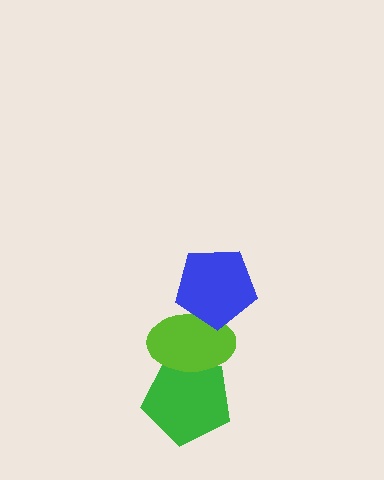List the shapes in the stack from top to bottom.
From top to bottom: the blue pentagon, the lime ellipse, the green pentagon.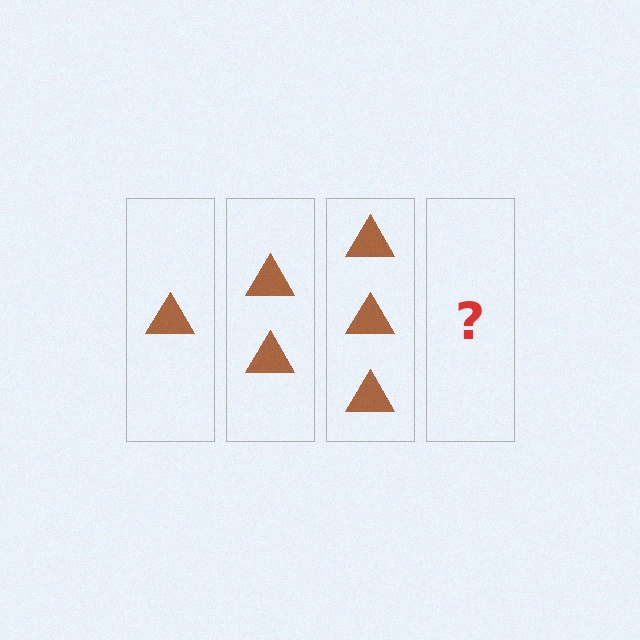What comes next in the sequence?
The next element should be 4 triangles.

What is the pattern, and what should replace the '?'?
The pattern is that each step adds one more triangle. The '?' should be 4 triangles.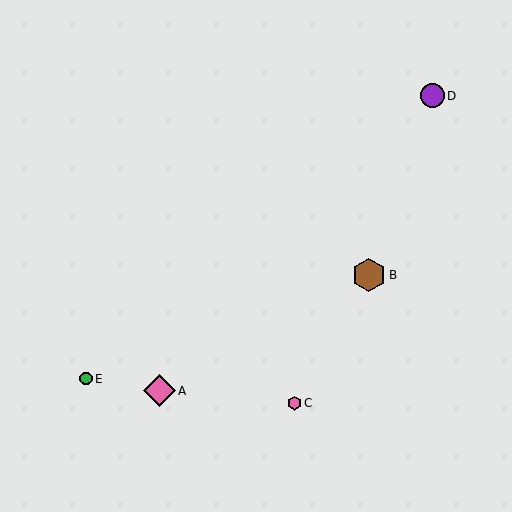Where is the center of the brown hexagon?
The center of the brown hexagon is at (369, 275).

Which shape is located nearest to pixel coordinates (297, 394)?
The pink hexagon (labeled C) at (294, 403) is nearest to that location.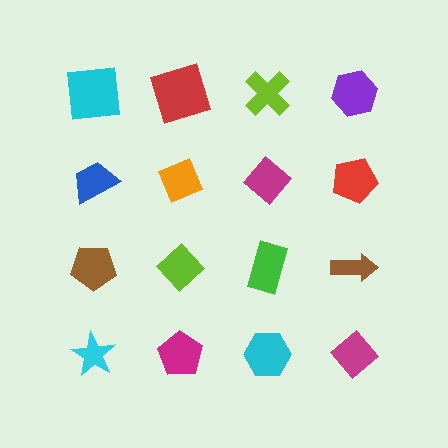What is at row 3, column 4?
A brown arrow.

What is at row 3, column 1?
A brown pentagon.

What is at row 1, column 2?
A red square.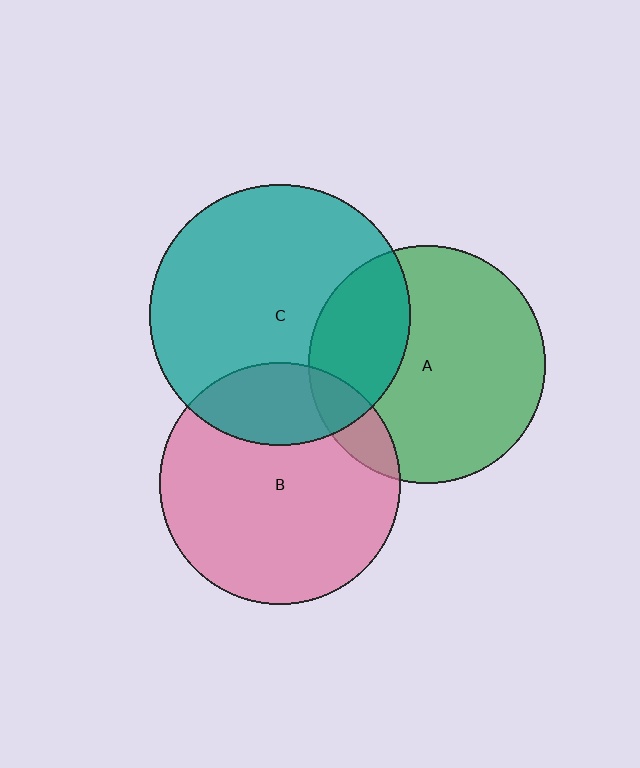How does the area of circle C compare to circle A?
Approximately 1.2 times.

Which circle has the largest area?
Circle C (teal).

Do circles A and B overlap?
Yes.